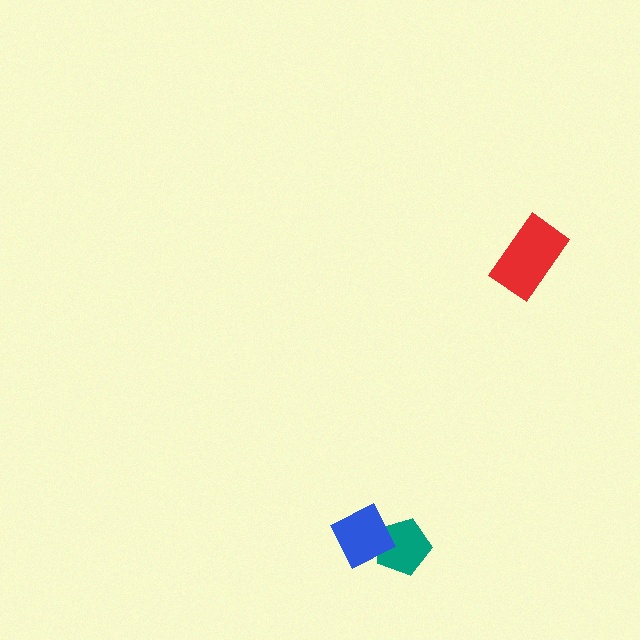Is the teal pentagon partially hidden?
Yes, it is partially covered by another shape.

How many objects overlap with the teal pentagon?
1 object overlaps with the teal pentagon.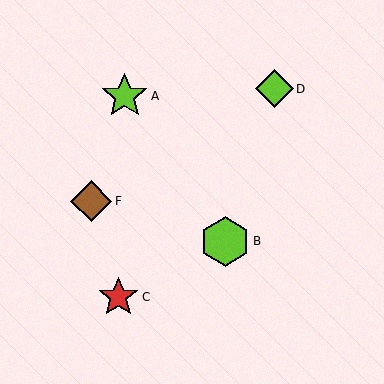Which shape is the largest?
The lime hexagon (labeled B) is the largest.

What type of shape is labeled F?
Shape F is a brown diamond.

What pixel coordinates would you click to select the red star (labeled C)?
Click at (118, 297) to select the red star C.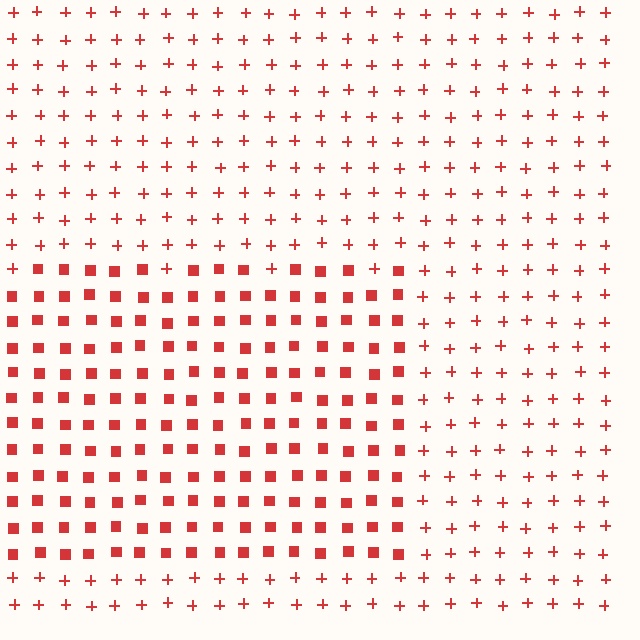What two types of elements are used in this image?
The image uses squares inside the rectangle region and plus signs outside it.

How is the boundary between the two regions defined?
The boundary is defined by a change in element shape: squares inside vs. plus signs outside. All elements share the same color and spacing.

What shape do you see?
I see a rectangle.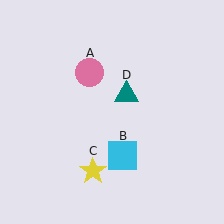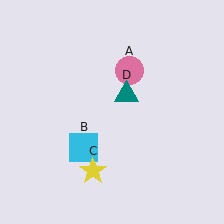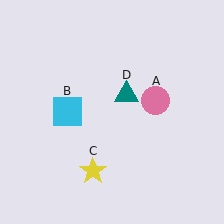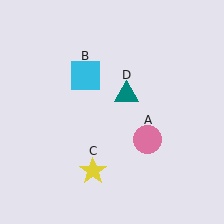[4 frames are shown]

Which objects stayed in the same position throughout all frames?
Yellow star (object C) and teal triangle (object D) remained stationary.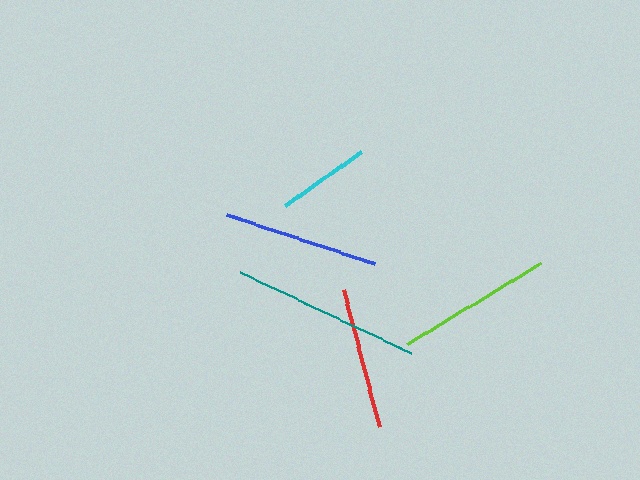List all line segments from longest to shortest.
From longest to shortest: teal, blue, lime, red, cyan.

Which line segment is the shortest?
The cyan line is the shortest at approximately 94 pixels.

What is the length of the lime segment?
The lime segment is approximately 156 pixels long.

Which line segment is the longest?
The teal line is the longest at approximately 190 pixels.